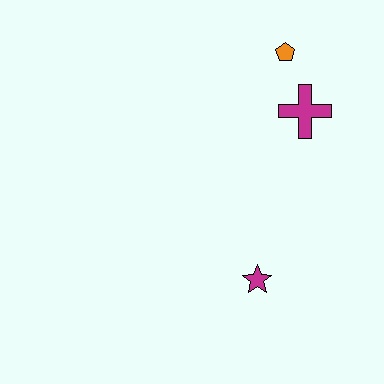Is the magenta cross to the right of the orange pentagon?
Yes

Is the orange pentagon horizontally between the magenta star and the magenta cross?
Yes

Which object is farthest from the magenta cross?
The magenta star is farthest from the magenta cross.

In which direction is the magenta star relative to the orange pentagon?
The magenta star is below the orange pentagon.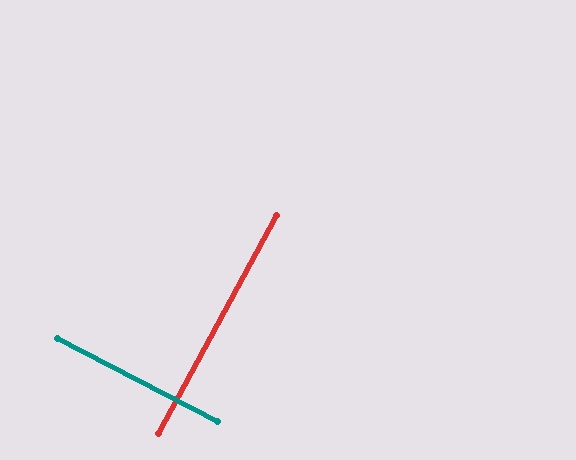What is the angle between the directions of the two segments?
Approximately 89 degrees.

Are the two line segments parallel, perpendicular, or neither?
Perpendicular — they meet at approximately 89°.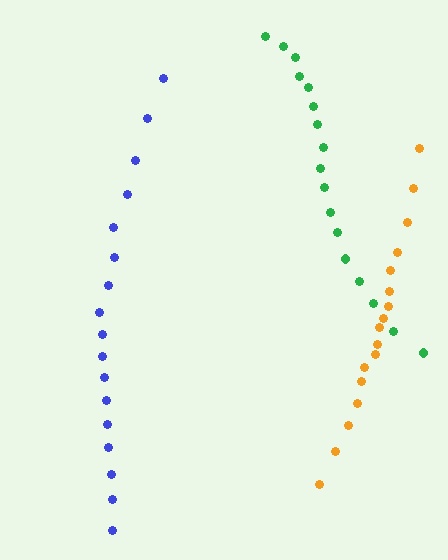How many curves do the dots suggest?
There are 3 distinct paths.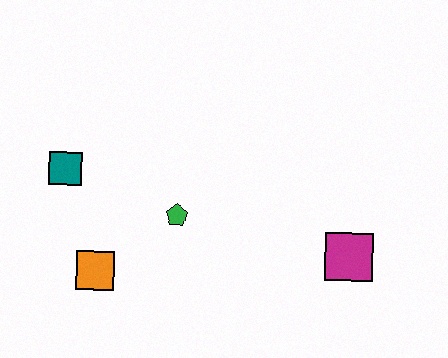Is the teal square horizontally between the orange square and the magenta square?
No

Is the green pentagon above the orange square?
Yes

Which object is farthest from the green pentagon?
The magenta square is farthest from the green pentagon.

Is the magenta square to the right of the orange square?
Yes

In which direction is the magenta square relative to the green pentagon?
The magenta square is to the right of the green pentagon.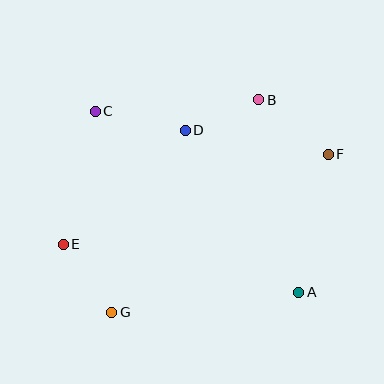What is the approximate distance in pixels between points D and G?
The distance between D and G is approximately 196 pixels.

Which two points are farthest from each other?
Points E and F are farthest from each other.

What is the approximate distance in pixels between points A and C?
The distance between A and C is approximately 273 pixels.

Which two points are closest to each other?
Points B and D are closest to each other.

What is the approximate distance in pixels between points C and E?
The distance between C and E is approximately 136 pixels.